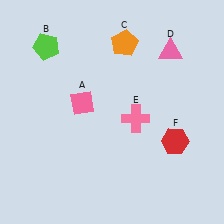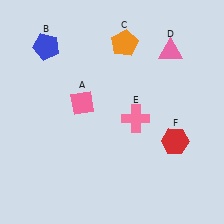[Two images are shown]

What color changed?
The pentagon (B) changed from lime in Image 1 to blue in Image 2.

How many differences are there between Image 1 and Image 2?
There is 1 difference between the two images.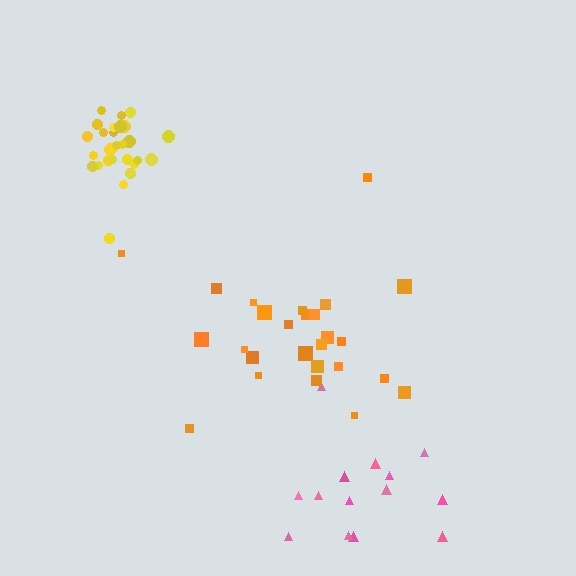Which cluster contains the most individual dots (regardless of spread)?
Yellow (27).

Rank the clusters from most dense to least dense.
yellow, orange, pink.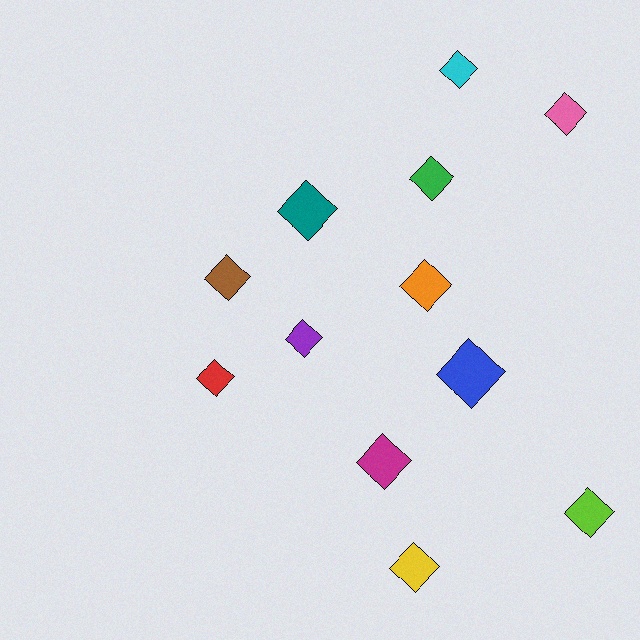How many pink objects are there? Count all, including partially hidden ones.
There is 1 pink object.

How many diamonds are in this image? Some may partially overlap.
There are 12 diamonds.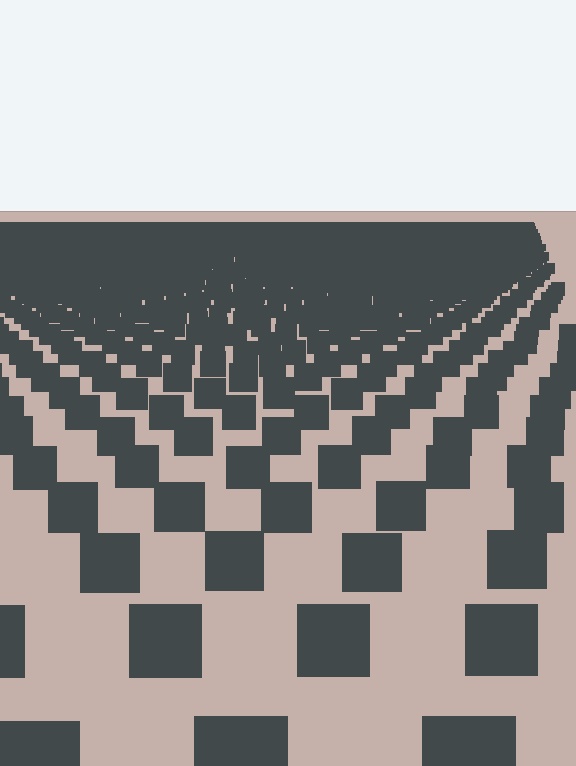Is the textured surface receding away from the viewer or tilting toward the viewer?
The surface is receding away from the viewer. Texture elements get smaller and denser toward the top.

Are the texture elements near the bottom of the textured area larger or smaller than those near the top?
Larger. Near the bottom, elements are closer to the viewer and appear at a bigger on-screen size.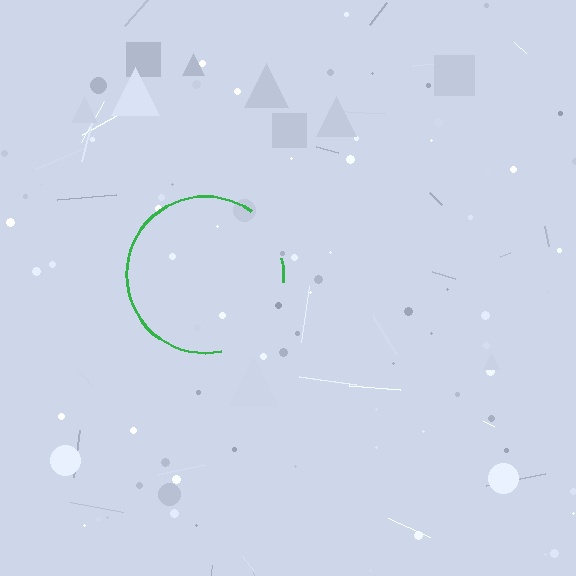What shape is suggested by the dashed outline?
The dashed outline suggests a circle.